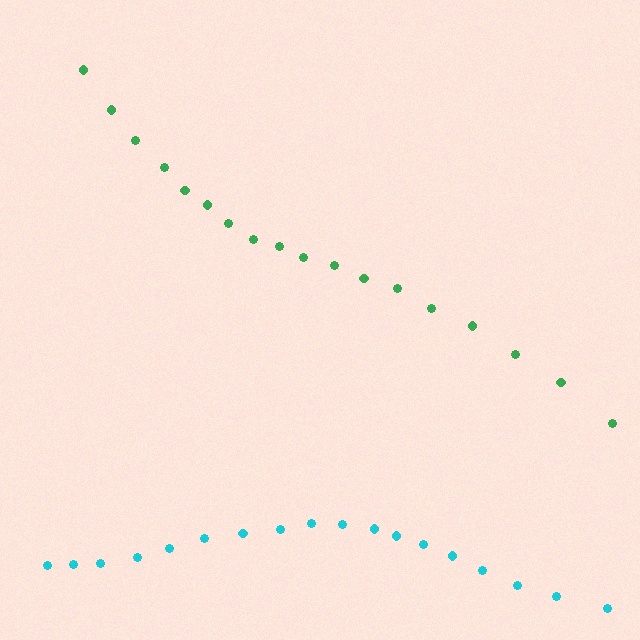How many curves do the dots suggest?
There are 2 distinct paths.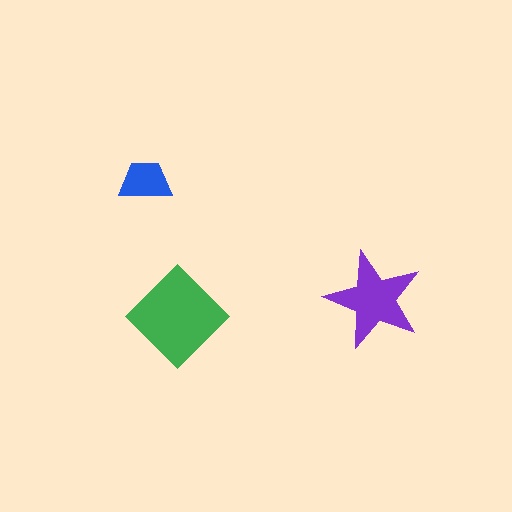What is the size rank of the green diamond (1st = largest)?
1st.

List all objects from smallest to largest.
The blue trapezoid, the purple star, the green diamond.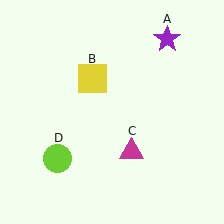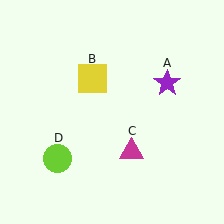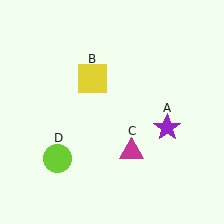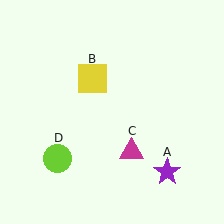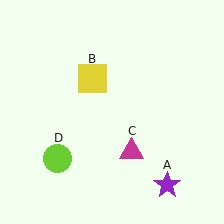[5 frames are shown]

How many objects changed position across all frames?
1 object changed position: purple star (object A).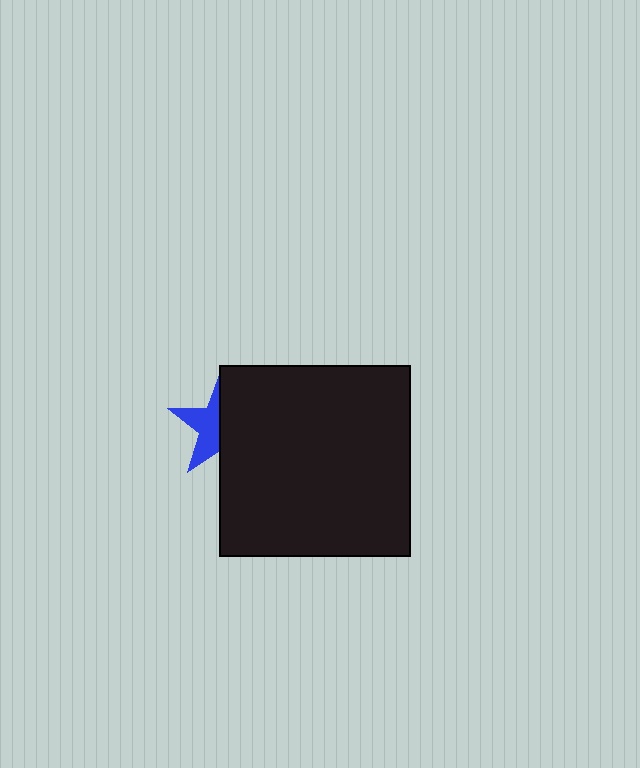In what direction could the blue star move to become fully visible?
The blue star could move left. That would shift it out from behind the black square entirely.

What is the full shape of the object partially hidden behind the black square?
The partially hidden object is a blue star.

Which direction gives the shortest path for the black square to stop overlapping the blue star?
Moving right gives the shortest separation.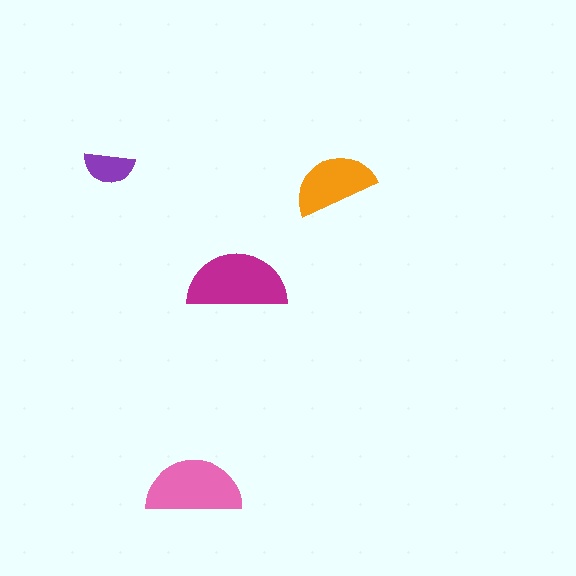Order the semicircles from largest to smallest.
the magenta one, the pink one, the orange one, the purple one.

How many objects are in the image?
There are 4 objects in the image.